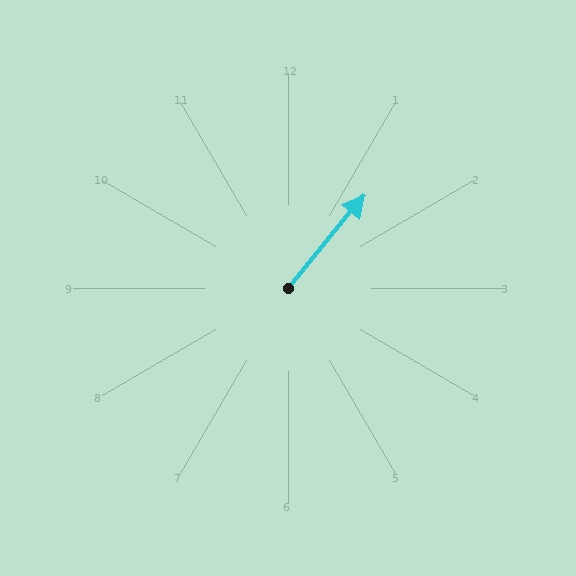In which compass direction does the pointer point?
Northeast.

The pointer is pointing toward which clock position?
Roughly 1 o'clock.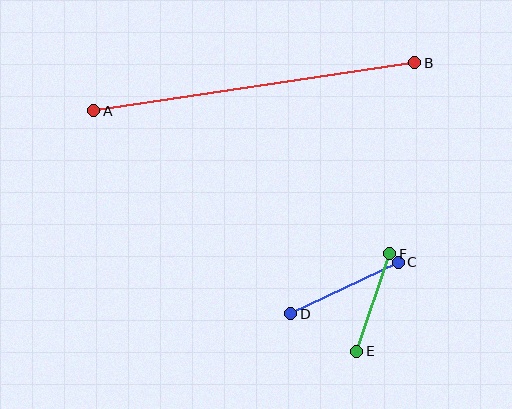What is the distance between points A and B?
The distance is approximately 324 pixels.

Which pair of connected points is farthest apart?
Points A and B are farthest apart.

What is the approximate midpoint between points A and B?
The midpoint is at approximately (254, 87) pixels.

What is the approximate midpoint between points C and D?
The midpoint is at approximately (345, 288) pixels.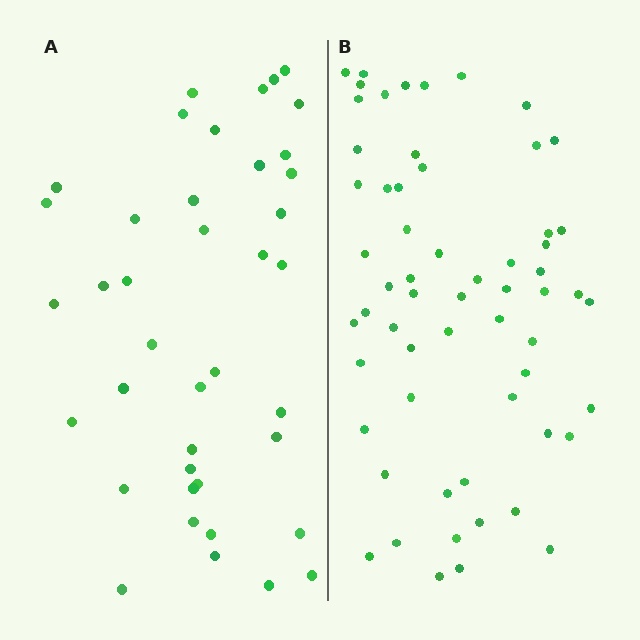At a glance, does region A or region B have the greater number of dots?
Region B (the right region) has more dots.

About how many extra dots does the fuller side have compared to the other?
Region B has approximately 20 more dots than region A.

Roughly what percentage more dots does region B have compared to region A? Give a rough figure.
About 50% more.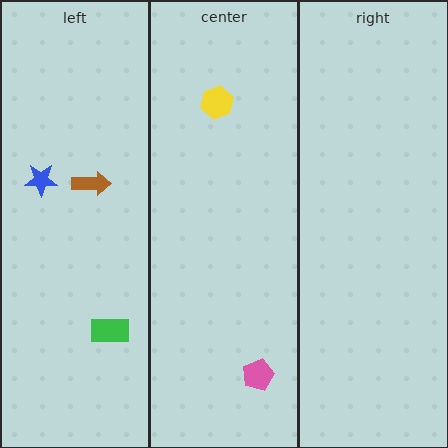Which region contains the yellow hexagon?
The center region.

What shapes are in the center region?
The pink pentagon, the yellow hexagon.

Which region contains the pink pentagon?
The center region.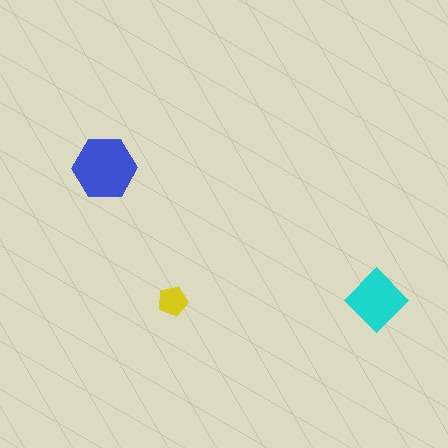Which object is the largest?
The blue hexagon.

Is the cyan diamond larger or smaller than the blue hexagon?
Smaller.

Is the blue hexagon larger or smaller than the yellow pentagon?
Larger.